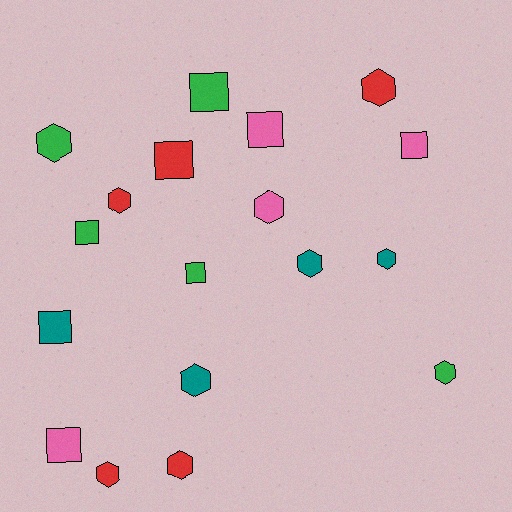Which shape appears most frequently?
Hexagon, with 10 objects.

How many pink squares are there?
There are 3 pink squares.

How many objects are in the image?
There are 18 objects.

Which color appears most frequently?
Red, with 5 objects.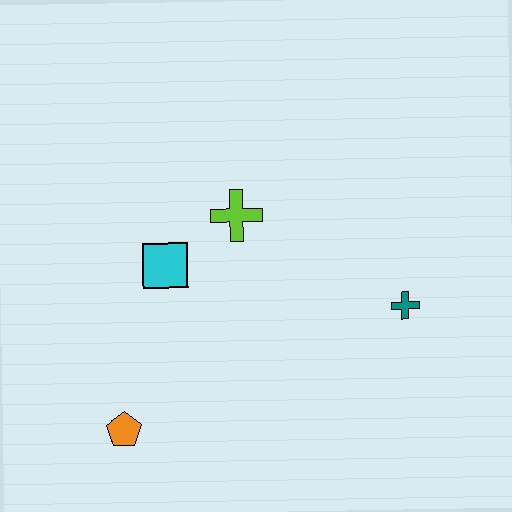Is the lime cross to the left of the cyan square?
No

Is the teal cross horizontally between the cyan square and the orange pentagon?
No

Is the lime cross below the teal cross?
No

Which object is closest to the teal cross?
The lime cross is closest to the teal cross.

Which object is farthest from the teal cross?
The orange pentagon is farthest from the teal cross.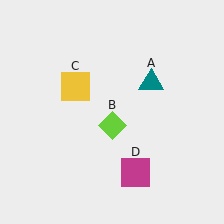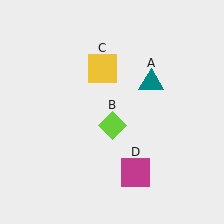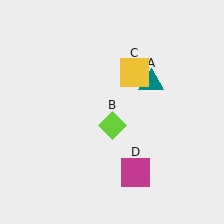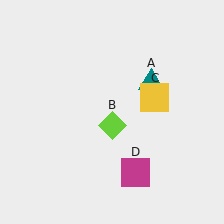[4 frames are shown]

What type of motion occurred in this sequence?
The yellow square (object C) rotated clockwise around the center of the scene.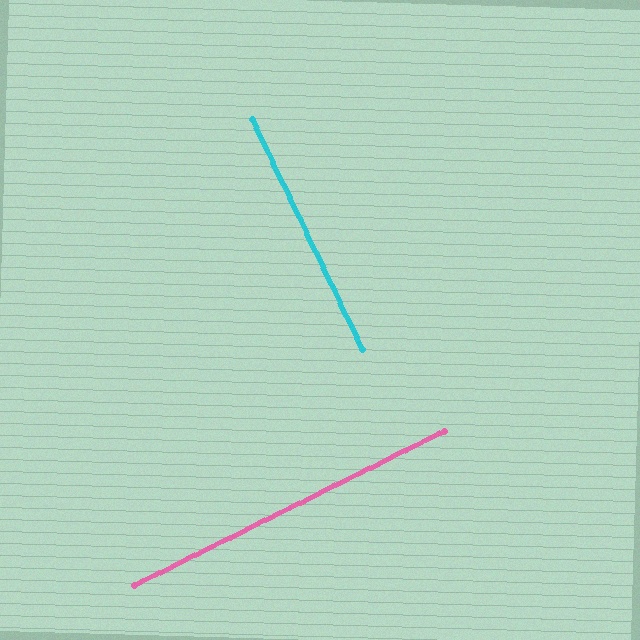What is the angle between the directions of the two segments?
Approximately 89 degrees.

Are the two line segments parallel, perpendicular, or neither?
Perpendicular — they meet at approximately 89°.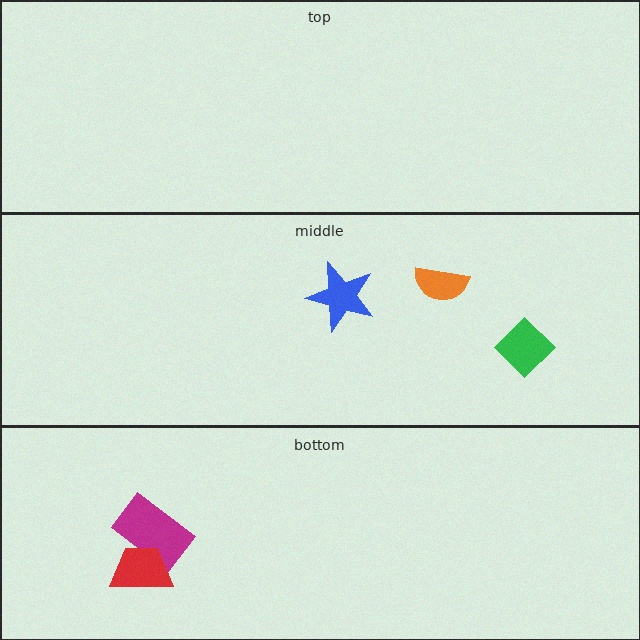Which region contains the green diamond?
The middle region.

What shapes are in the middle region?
The orange semicircle, the blue star, the green diamond.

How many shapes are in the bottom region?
2.